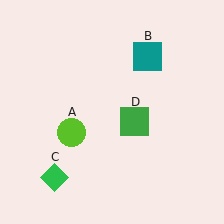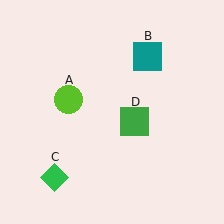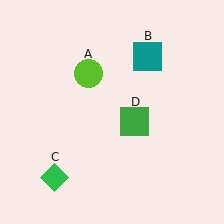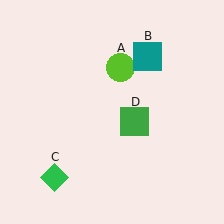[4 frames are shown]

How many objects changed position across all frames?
1 object changed position: lime circle (object A).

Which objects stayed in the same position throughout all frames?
Teal square (object B) and green diamond (object C) and green square (object D) remained stationary.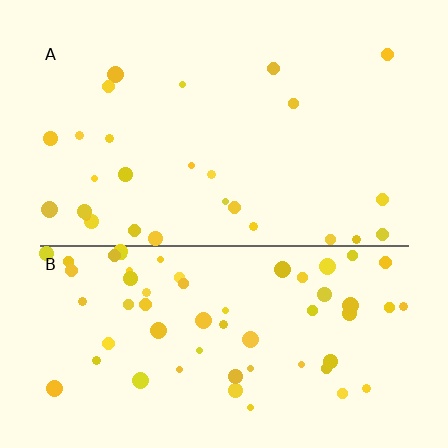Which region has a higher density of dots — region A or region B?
B (the bottom).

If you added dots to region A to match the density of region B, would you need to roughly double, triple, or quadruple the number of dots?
Approximately double.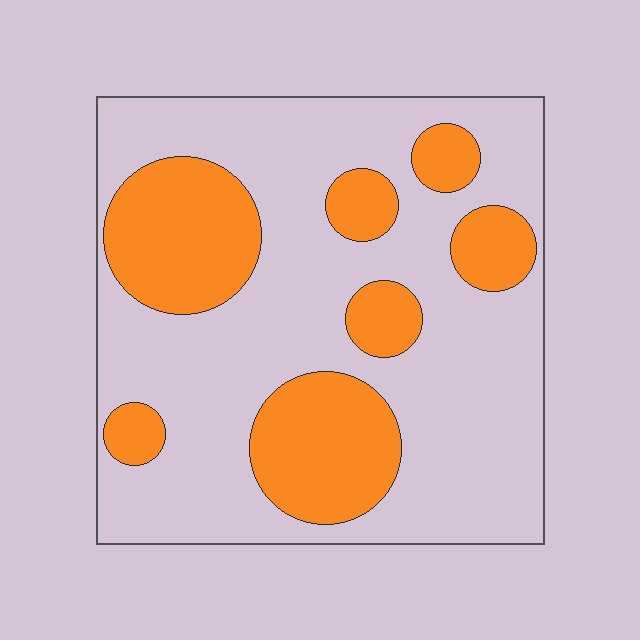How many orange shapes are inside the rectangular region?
7.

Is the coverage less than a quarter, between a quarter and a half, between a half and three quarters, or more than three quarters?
Between a quarter and a half.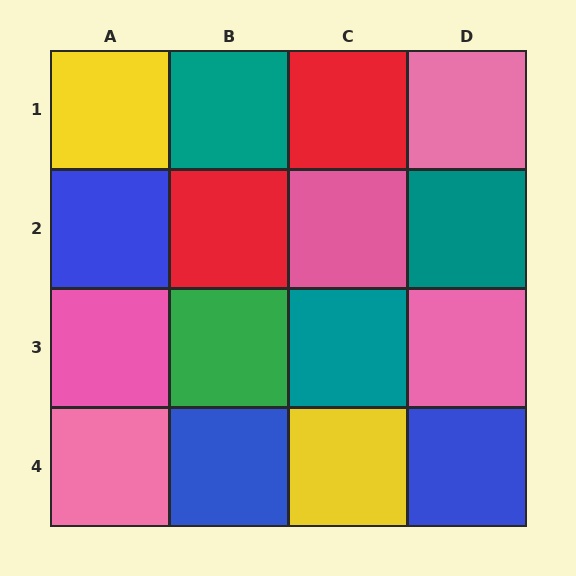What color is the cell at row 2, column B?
Red.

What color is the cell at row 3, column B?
Green.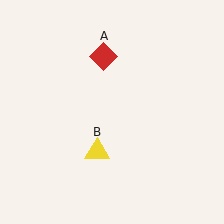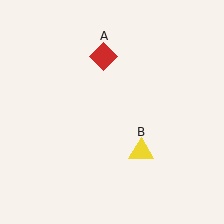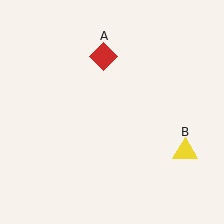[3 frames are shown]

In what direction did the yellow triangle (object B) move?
The yellow triangle (object B) moved right.